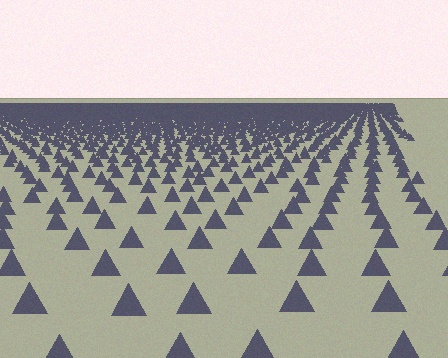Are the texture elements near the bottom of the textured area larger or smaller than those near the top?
Larger. Near the bottom, elements are closer to the viewer and appear at a bigger on-screen size.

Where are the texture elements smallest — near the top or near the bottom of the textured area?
Near the top.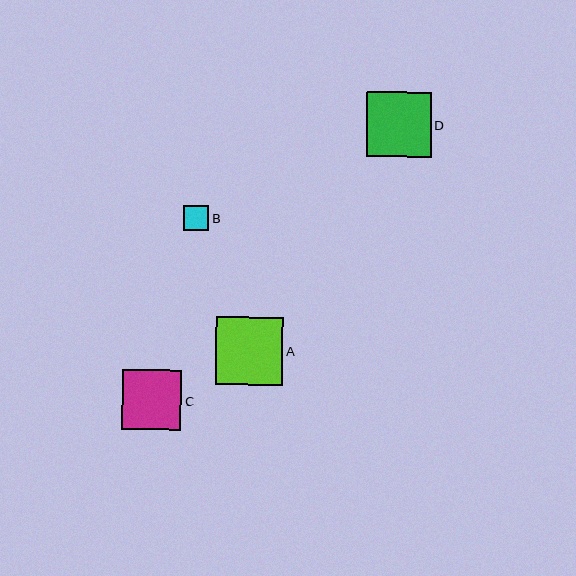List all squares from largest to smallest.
From largest to smallest: A, D, C, B.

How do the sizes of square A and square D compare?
Square A and square D are approximately the same size.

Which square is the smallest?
Square B is the smallest with a size of approximately 25 pixels.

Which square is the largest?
Square A is the largest with a size of approximately 68 pixels.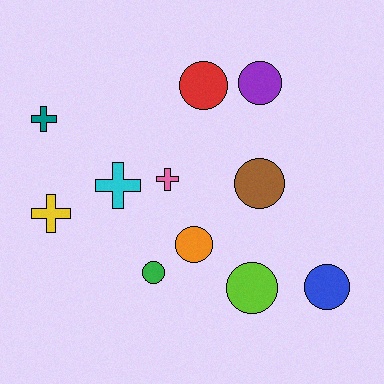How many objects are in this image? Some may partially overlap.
There are 11 objects.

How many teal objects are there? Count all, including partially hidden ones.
There is 1 teal object.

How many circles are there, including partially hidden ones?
There are 7 circles.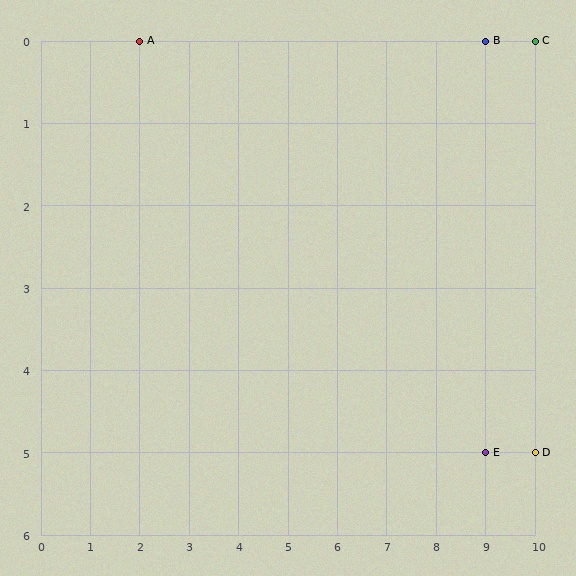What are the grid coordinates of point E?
Point E is at grid coordinates (9, 5).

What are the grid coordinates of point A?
Point A is at grid coordinates (2, 0).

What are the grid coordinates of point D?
Point D is at grid coordinates (10, 5).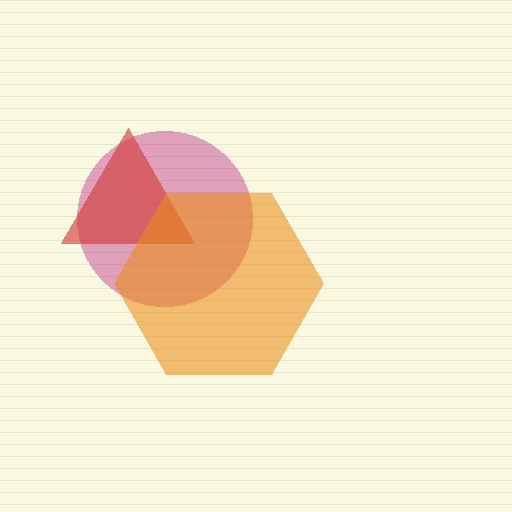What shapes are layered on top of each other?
The layered shapes are: a magenta circle, a red triangle, an orange hexagon.